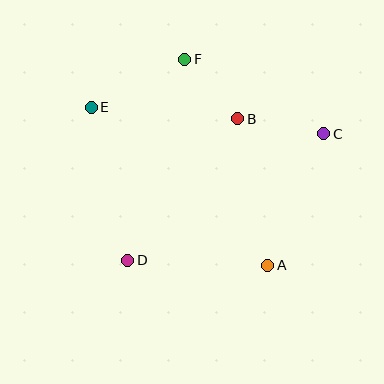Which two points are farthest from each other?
Points A and E are farthest from each other.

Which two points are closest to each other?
Points B and F are closest to each other.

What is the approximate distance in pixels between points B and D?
The distance between B and D is approximately 179 pixels.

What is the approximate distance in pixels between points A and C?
The distance between A and C is approximately 143 pixels.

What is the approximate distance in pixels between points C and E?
The distance between C and E is approximately 234 pixels.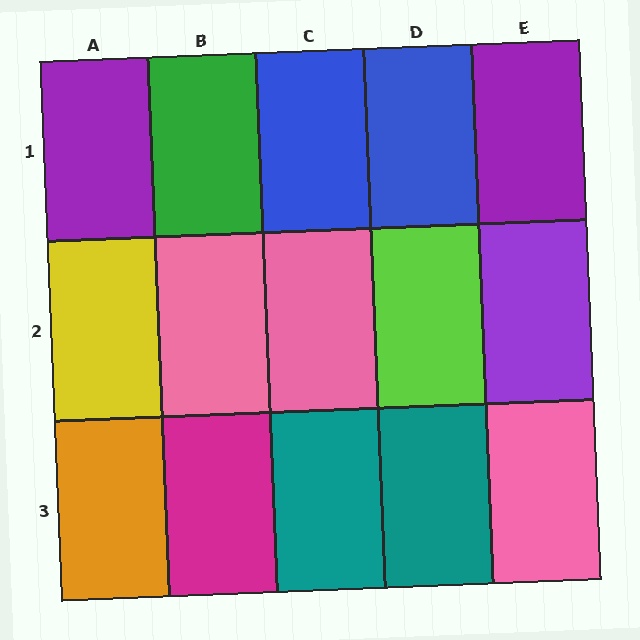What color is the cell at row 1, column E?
Purple.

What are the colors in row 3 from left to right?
Orange, magenta, teal, teal, pink.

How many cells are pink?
3 cells are pink.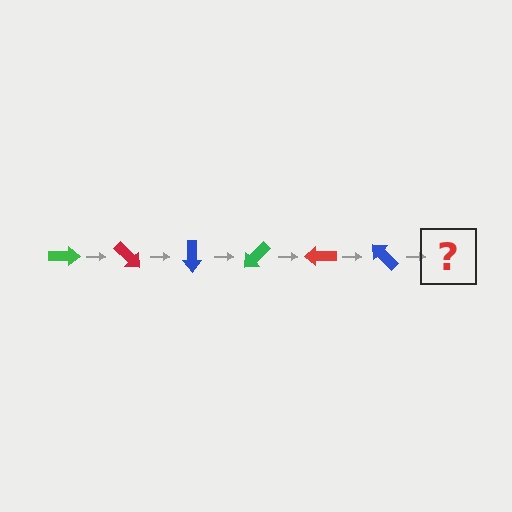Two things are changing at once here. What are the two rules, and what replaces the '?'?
The two rules are that it rotates 45 degrees each step and the color cycles through green, red, and blue. The '?' should be a green arrow, rotated 270 degrees from the start.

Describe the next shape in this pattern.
It should be a green arrow, rotated 270 degrees from the start.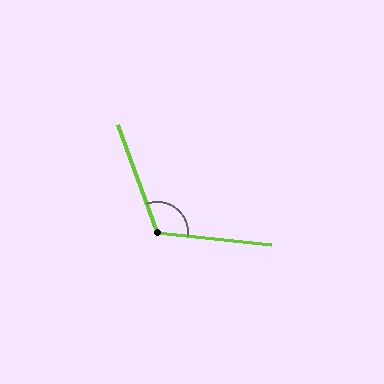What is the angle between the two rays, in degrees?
Approximately 116 degrees.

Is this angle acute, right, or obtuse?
It is obtuse.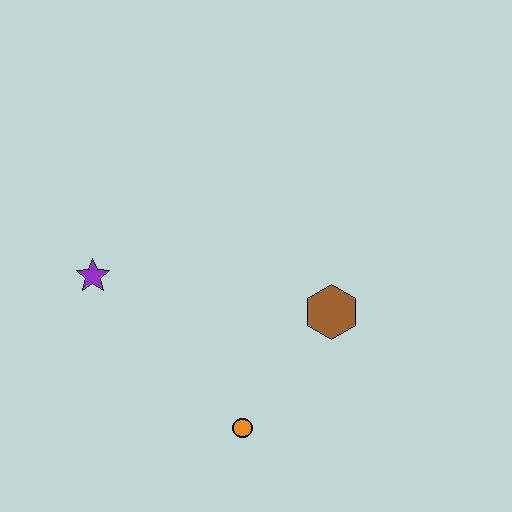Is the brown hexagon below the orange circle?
No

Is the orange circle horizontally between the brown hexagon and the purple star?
Yes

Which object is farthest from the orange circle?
The purple star is farthest from the orange circle.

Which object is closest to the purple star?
The orange circle is closest to the purple star.